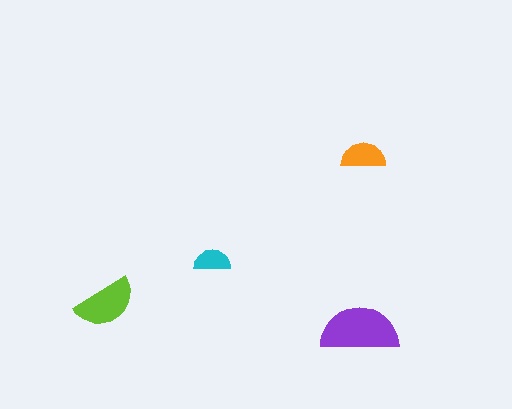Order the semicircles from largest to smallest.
the purple one, the lime one, the orange one, the cyan one.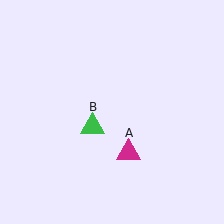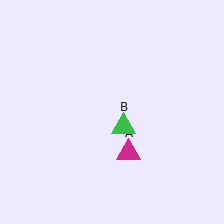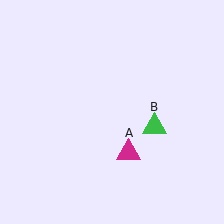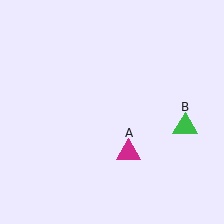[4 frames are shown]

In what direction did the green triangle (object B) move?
The green triangle (object B) moved right.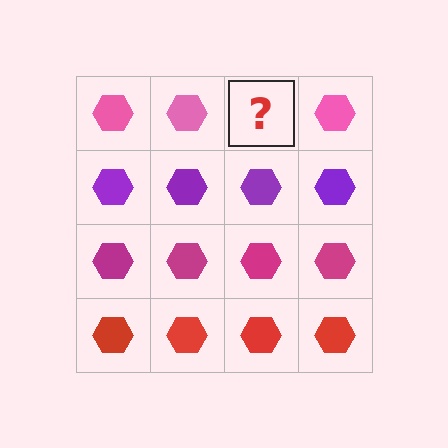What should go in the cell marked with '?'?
The missing cell should contain a pink hexagon.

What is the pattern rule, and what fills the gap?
The rule is that each row has a consistent color. The gap should be filled with a pink hexagon.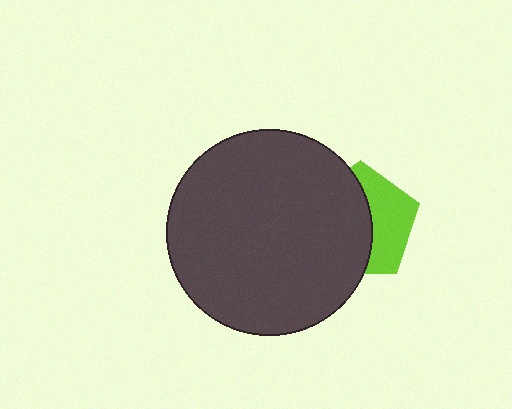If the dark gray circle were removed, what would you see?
You would see the complete lime pentagon.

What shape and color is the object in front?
The object in front is a dark gray circle.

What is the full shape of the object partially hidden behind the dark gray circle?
The partially hidden object is a lime pentagon.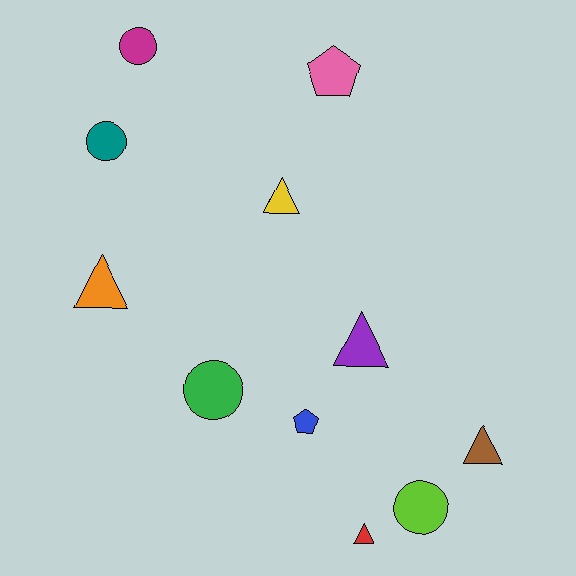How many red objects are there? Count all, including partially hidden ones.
There is 1 red object.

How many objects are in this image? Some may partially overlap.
There are 11 objects.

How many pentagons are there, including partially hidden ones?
There are 2 pentagons.